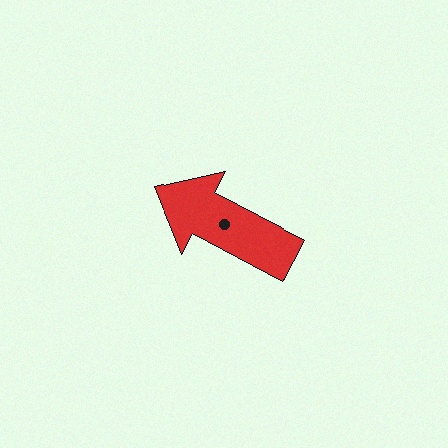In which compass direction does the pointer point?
Northwest.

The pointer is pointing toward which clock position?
Roughly 10 o'clock.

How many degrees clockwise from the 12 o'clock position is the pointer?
Approximately 298 degrees.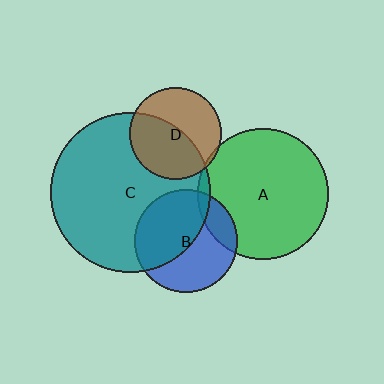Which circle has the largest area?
Circle C (teal).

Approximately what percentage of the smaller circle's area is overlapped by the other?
Approximately 5%.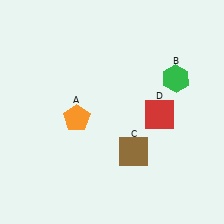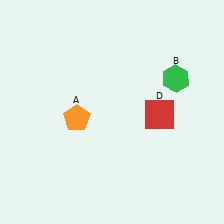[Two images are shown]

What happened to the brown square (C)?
The brown square (C) was removed in Image 2. It was in the bottom-right area of Image 1.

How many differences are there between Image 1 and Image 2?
There is 1 difference between the two images.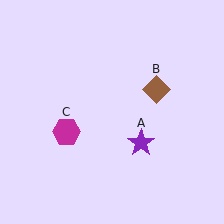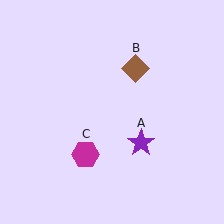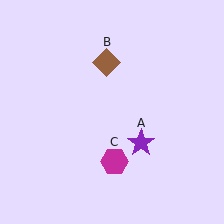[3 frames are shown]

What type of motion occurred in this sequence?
The brown diamond (object B), magenta hexagon (object C) rotated counterclockwise around the center of the scene.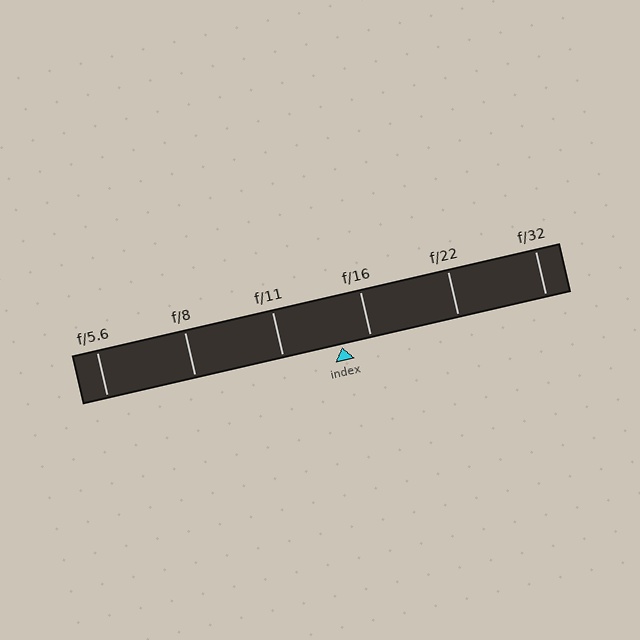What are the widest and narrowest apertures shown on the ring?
The widest aperture shown is f/5.6 and the narrowest is f/32.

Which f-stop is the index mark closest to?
The index mark is closest to f/16.